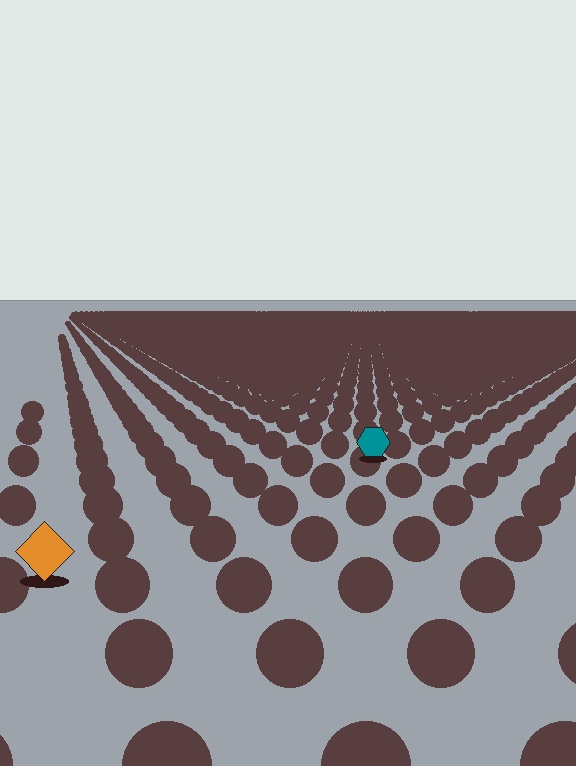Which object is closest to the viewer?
The orange diamond is closest. The texture marks near it are larger and more spread out.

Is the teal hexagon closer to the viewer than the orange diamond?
No. The orange diamond is closer — you can tell from the texture gradient: the ground texture is coarser near it.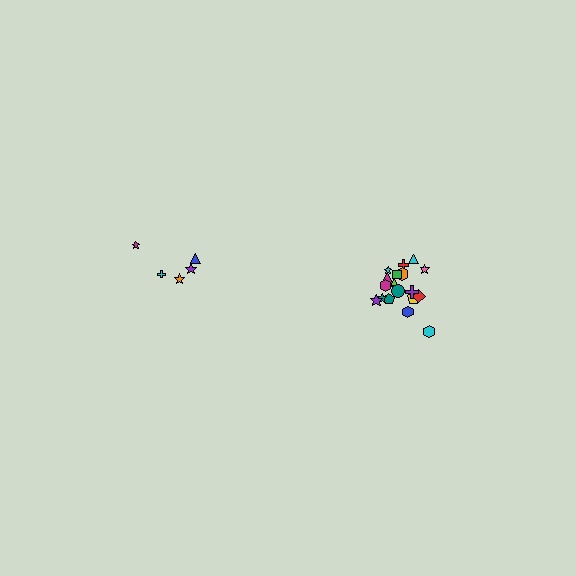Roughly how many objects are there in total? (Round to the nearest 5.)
Roughly 25 objects in total.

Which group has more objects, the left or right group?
The right group.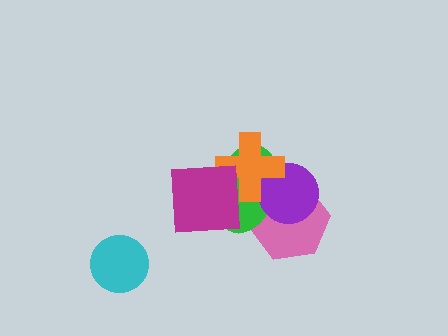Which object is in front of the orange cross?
The magenta square is in front of the orange cross.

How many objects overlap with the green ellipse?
4 objects overlap with the green ellipse.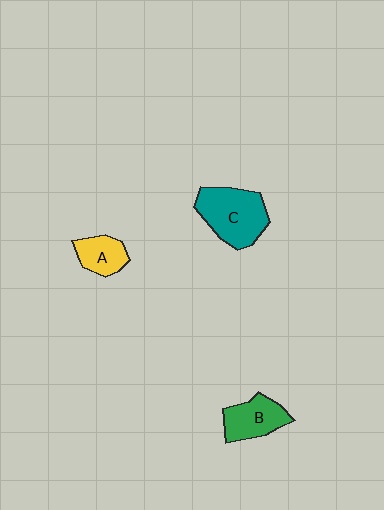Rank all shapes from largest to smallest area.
From largest to smallest: C (teal), B (green), A (yellow).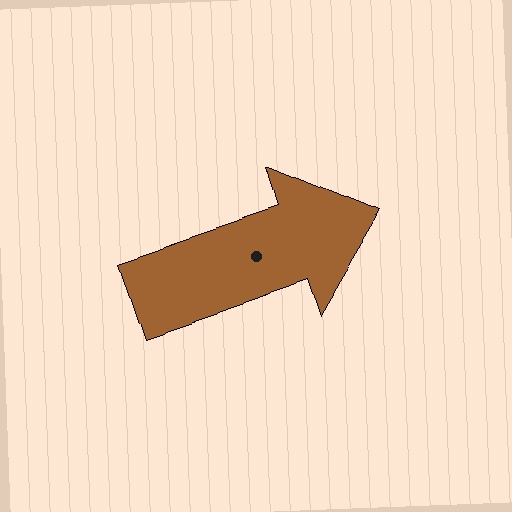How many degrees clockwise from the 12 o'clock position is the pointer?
Approximately 71 degrees.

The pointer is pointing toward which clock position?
Roughly 2 o'clock.